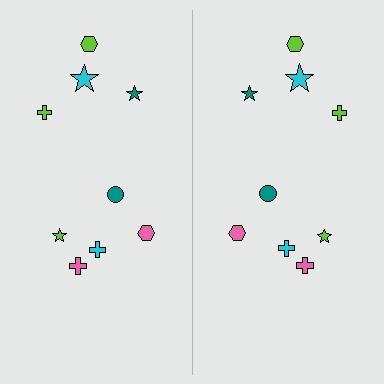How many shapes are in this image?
There are 18 shapes in this image.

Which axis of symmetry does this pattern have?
The pattern has a vertical axis of symmetry running through the center of the image.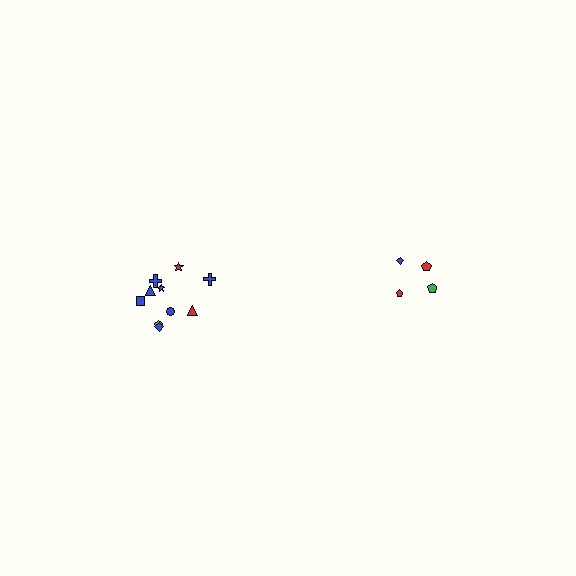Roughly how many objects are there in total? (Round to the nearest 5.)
Roughly 15 objects in total.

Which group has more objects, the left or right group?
The left group.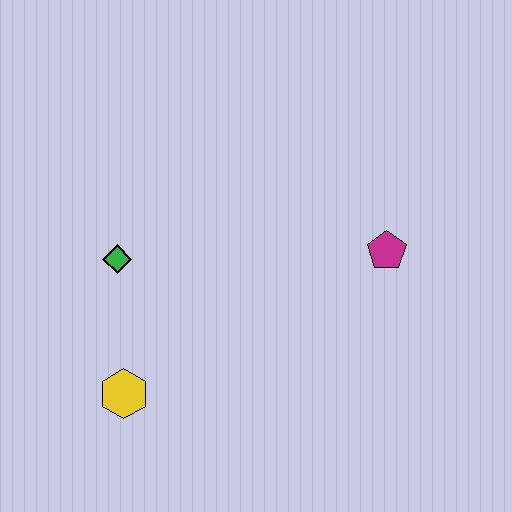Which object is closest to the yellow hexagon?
The green diamond is closest to the yellow hexagon.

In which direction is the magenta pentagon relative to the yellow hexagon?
The magenta pentagon is to the right of the yellow hexagon.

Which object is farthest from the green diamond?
The magenta pentagon is farthest from the green diamond.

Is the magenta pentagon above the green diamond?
Yes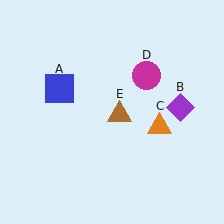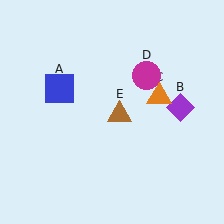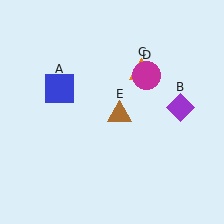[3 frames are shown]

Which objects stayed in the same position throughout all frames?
Blue square (object A) and purple diamond (object B) and magenta circle (object D) and brown triangle (object E) remained stationary.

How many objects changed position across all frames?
1 object changed position: orange triangle (object C).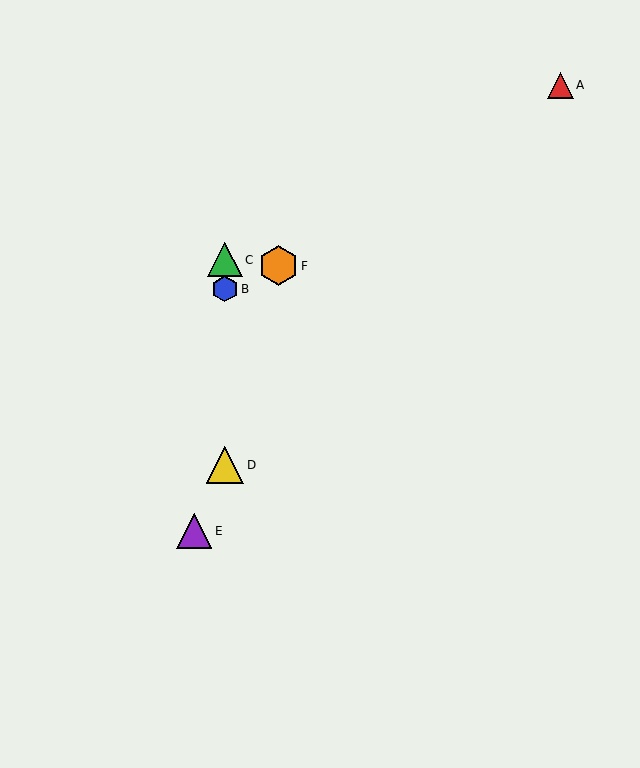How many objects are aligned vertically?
3 objects (B, C, D) are aligned vertically.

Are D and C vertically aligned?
Yes, both are at x≈225.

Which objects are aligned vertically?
Objects B, C, D are aligned vertically.